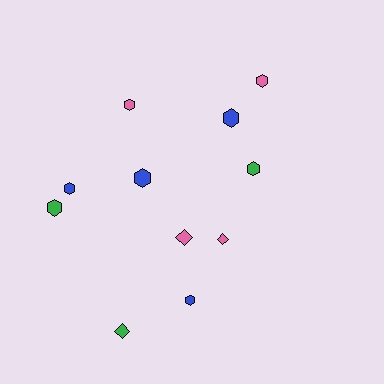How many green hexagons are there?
There are 2 green hexagons.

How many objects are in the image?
There are 11 objects.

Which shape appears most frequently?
Hexagon, with 8 objects.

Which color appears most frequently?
Blue, with 4 objects.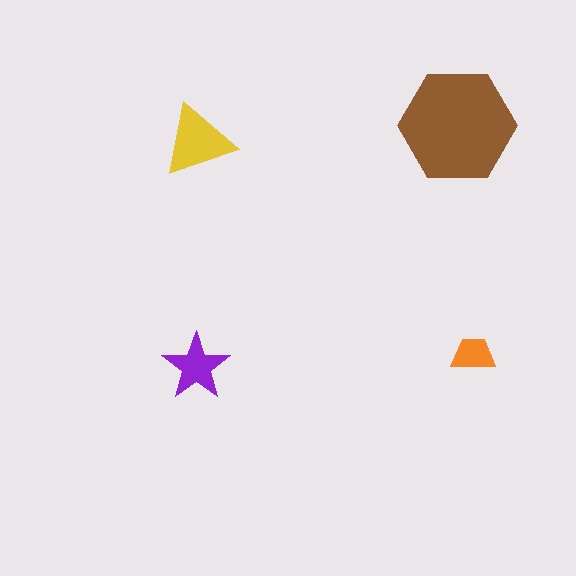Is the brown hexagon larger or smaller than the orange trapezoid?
Larger.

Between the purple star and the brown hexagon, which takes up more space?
The brown hexagon.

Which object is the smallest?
The orange trapezoid.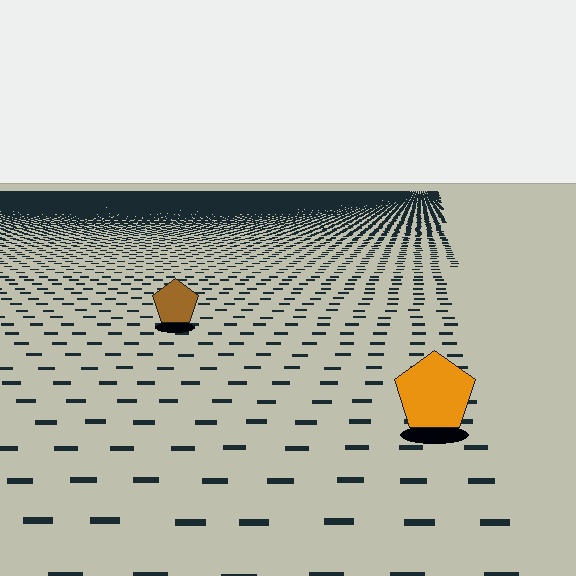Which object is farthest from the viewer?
The brown pentagon is farthest from the viewer. It appears smaller and the ground texture around it is denser.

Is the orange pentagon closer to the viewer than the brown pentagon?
Yes. The orange pentagon is closer — you can tell from the texture gradient: the ground texture is coarser near it.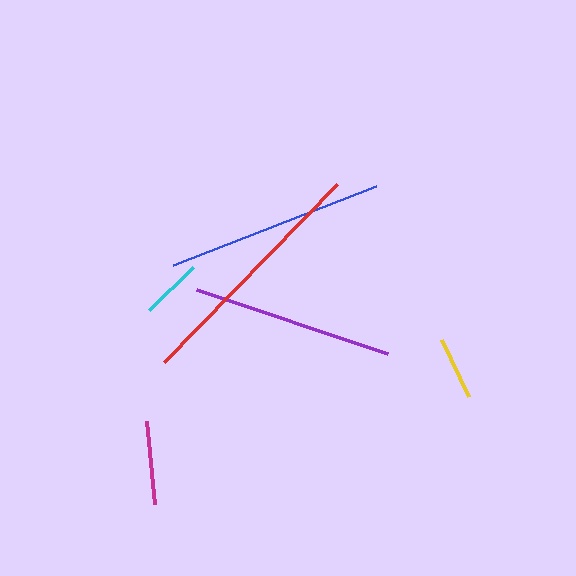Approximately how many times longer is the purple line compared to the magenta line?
The purple line is approximately 2.4 times the length of the magenta line.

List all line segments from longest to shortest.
From longest to shortest: red, blue, purple, magenta, yellow, cyan.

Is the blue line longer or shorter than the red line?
The red line is longer than the blue line.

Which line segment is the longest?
The red line is the longest at approximately 248 pixels.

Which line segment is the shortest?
The cyan line is the shortest at approximately 61 pixels.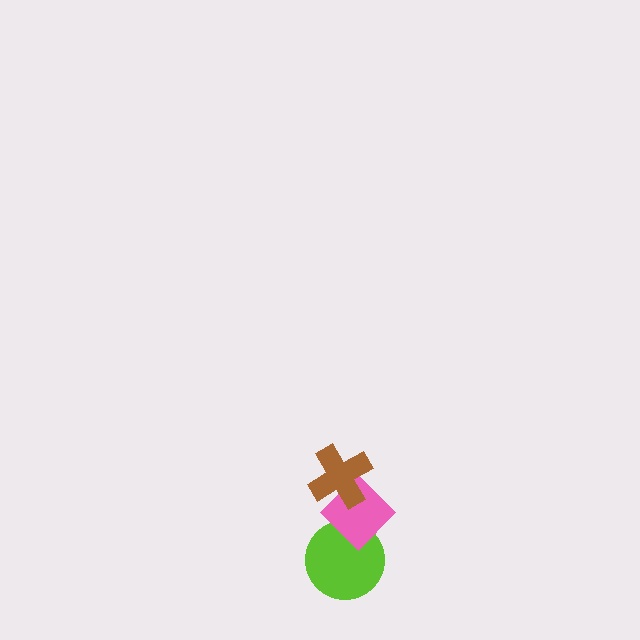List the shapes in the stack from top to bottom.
From top to bottom: the brown cross, the pink diamond, the lime circle.